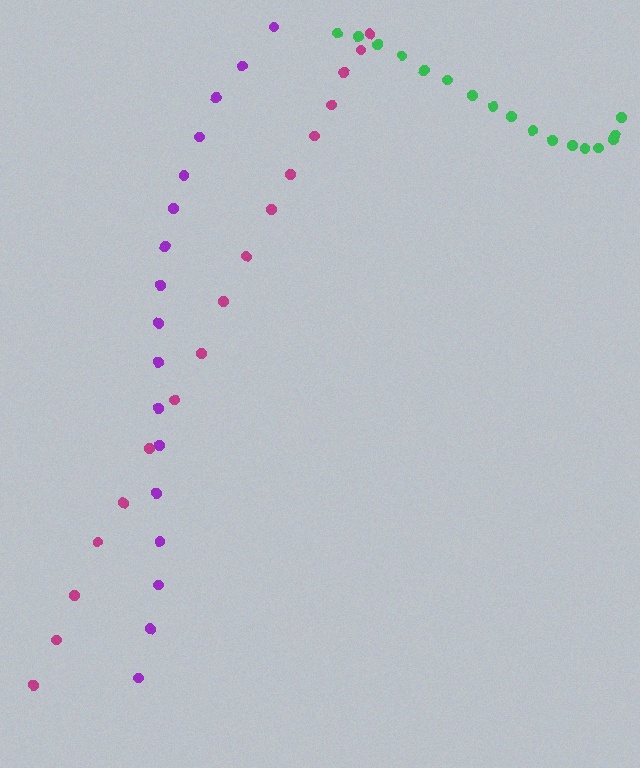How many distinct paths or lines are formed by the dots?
There are 3 distinct paths.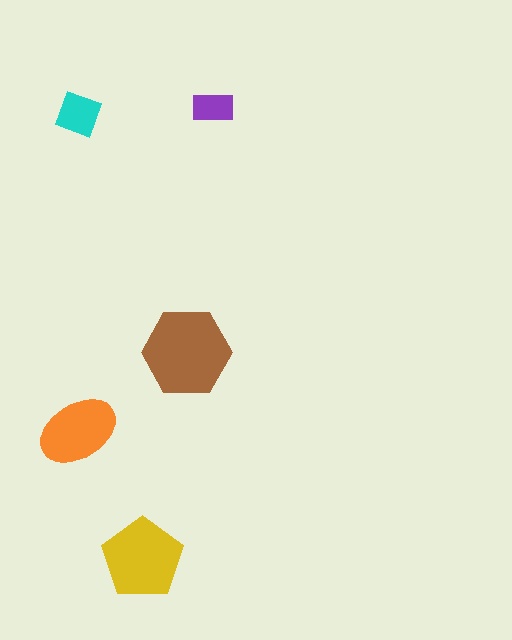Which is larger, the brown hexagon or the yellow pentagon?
The brown hexagon.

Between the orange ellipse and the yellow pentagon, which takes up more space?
The yellow pentagon.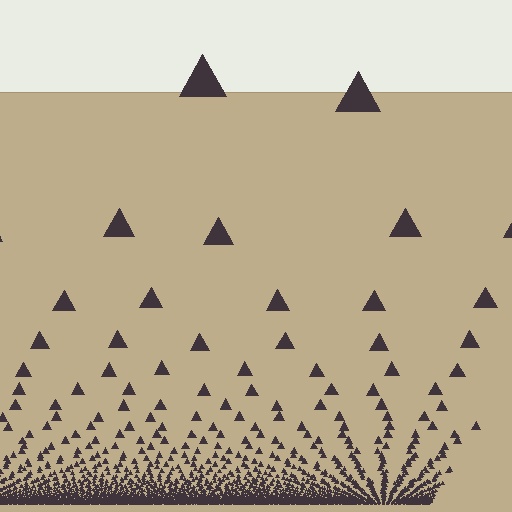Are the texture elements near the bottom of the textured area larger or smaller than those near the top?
Smaller. The gradient is inverted — elements near the bottom are smaller and denser.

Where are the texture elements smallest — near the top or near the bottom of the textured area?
Near the bottom.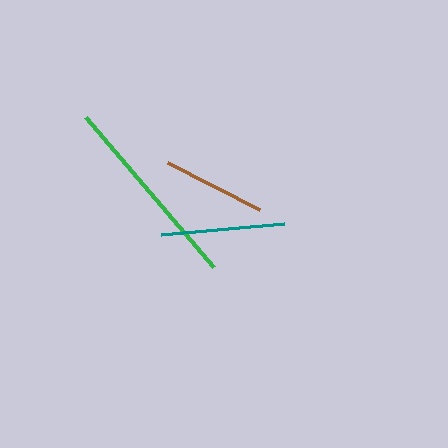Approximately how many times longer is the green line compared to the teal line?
The green line is approximately 1.6 times the length of the teal line.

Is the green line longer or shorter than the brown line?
The green line is longer than the brown line.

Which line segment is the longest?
The green line is the longest at approximately 197 pixels.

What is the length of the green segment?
The green segment is approximately 197 pixels long.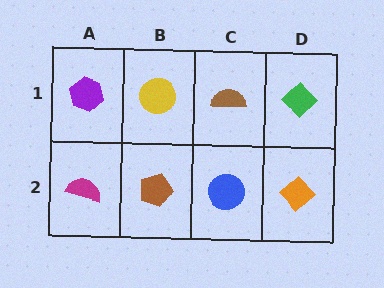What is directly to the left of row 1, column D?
A brown semicircle.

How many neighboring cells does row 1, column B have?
3.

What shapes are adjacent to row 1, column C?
A blue circle (row 2, column C), a yellow circle (row 1, column B), a green diamond (row 1, column D).